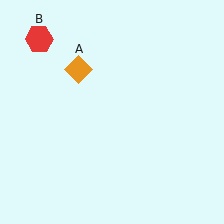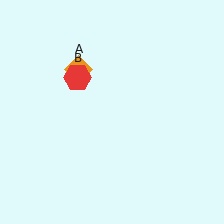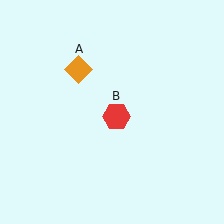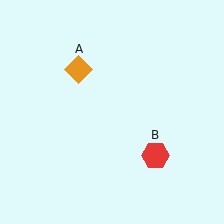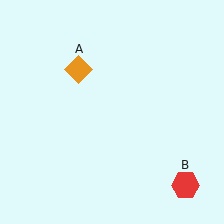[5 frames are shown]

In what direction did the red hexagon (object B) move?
The red hexagon (object B) moved down and to the right.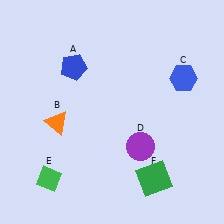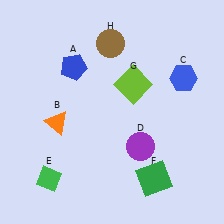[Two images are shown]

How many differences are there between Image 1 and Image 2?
There are 2 differences between the two images.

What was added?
A lime square (G), a brown circle (H) were added in Image 2.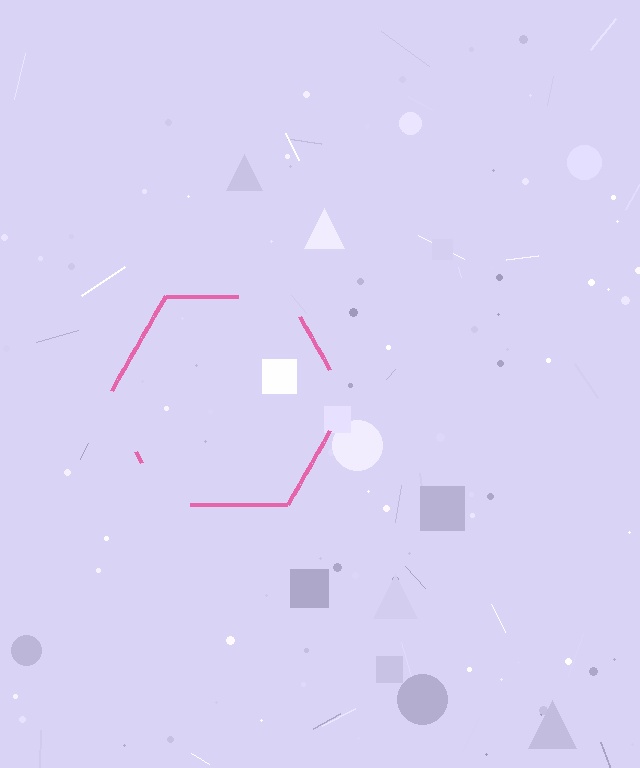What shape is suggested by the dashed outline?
The dashed outline suggests a hexagon.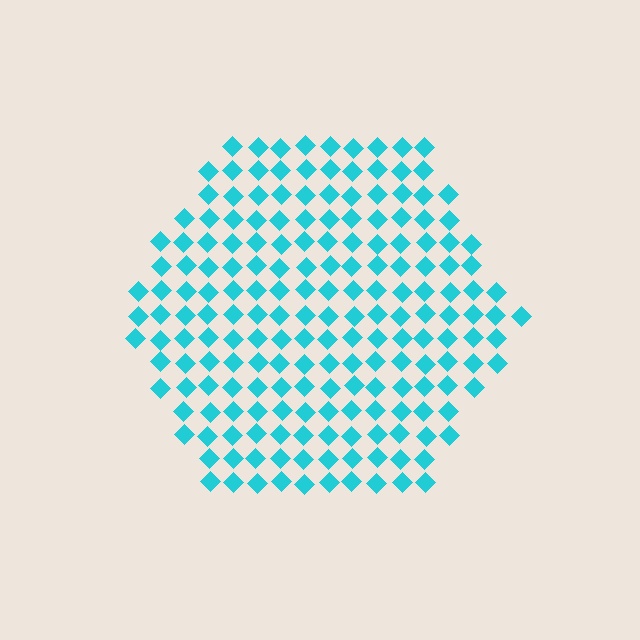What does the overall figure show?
The overall figure shows a hexagon.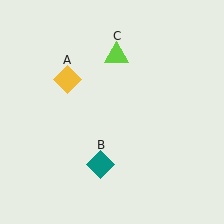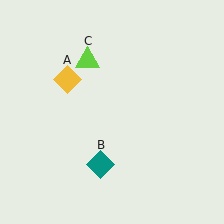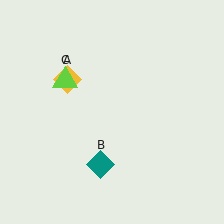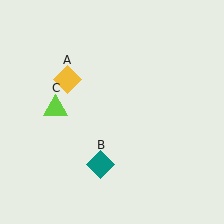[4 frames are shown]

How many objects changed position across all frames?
1 object changed position: lime triangle (object C).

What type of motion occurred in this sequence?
The lime triangle (object C) rotated counterclockwise around the center of the scene.